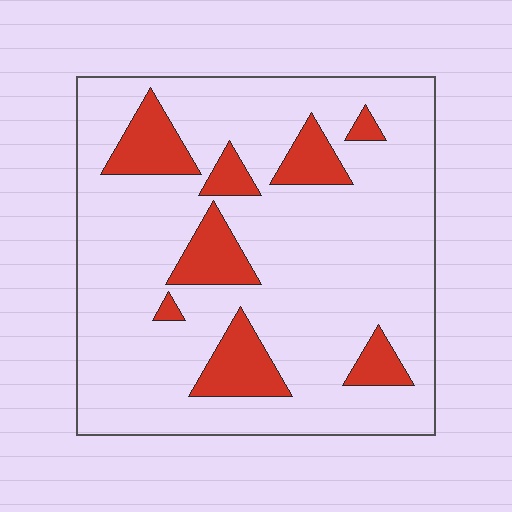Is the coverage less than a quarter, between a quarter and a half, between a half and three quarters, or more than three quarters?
Less than a quarter.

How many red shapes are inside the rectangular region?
8.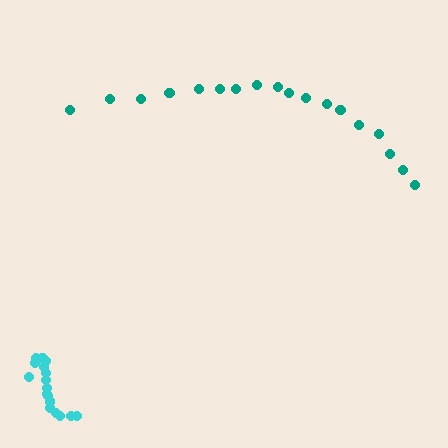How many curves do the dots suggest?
There are 2 distinct paths.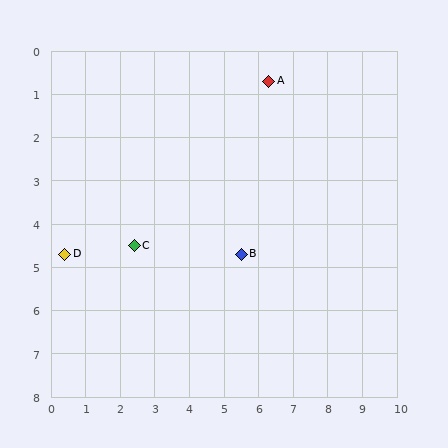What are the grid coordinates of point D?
Point D is at approximately (0.4, 4.7).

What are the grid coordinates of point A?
Point A is at approximately (6.3, 0.7).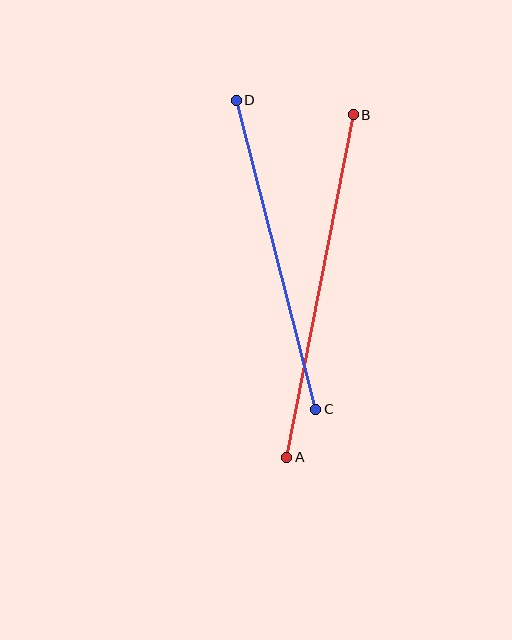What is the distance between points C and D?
The distance is approximately 320 pixels.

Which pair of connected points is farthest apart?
Points A and B are farthest apart.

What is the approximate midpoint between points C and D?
The midpoint is at approximately (276, 255) pixels.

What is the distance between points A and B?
The distance is approximately 349 pixels.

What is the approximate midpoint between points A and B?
The midpoint is at approximately (320, 286) pixels.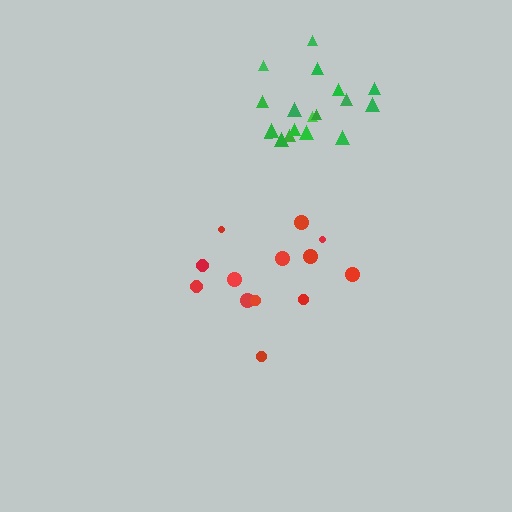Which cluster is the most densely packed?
Green.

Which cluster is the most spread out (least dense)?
Red.